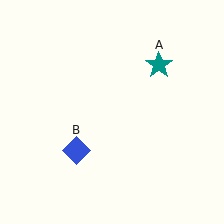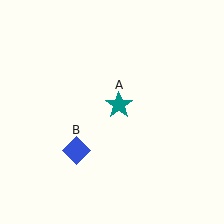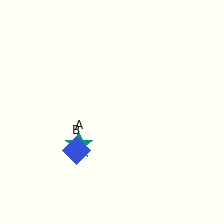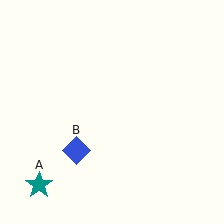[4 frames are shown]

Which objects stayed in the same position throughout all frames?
Blue diamond (object B) remained stationary.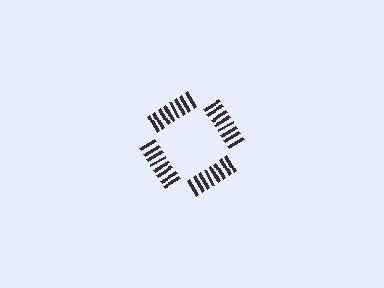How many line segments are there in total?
32 — 8 along each of the 4 edges.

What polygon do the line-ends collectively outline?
An illusory square — the line segments terminate on its edges but no continuous stroke is drawn.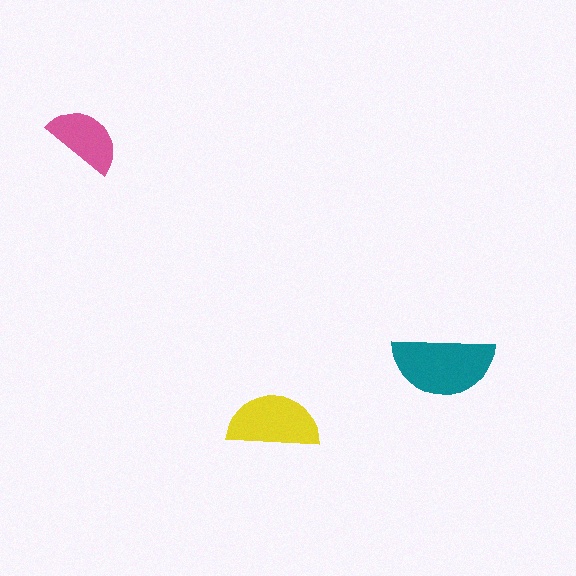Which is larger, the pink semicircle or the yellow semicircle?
The yellow one.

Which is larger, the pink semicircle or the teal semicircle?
The teal one.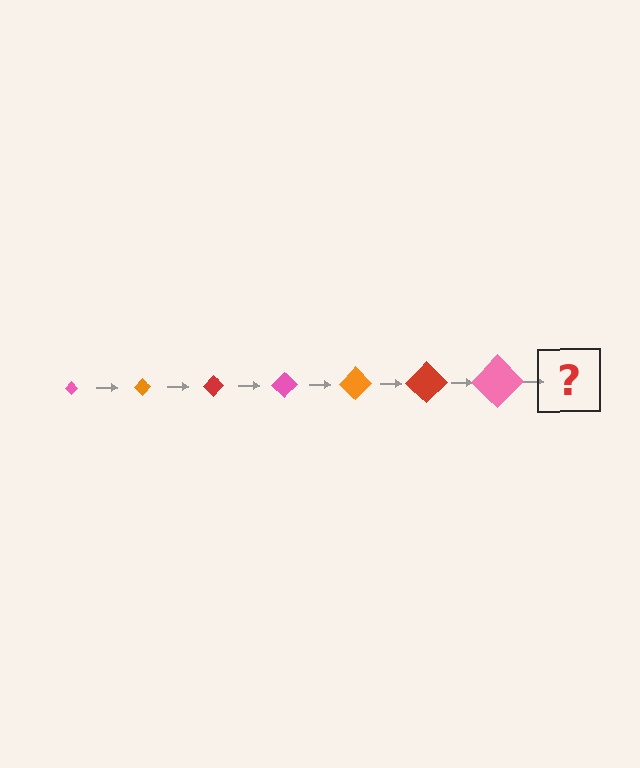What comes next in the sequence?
The next element should be an orange diamond, larger than the previous one.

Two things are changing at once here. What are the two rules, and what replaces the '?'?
The two rules are that the diamond grows larger each step and the color cycles through pink, orange, and red. The '?' should be an orange diamond, larger than the previous one.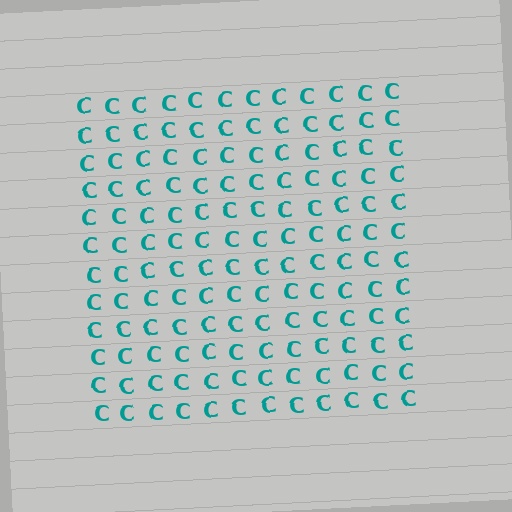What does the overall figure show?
The overall figure shows a square.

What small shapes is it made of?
It is made of small letter C's.